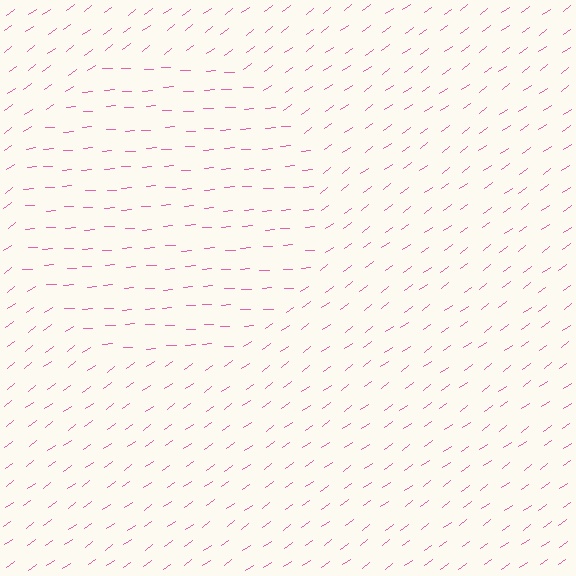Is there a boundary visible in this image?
Yes, there is a texture boundary formed by a change in line orientation.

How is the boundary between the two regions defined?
The boundary is defined purely by a change in line orientation (approximately 33 degrees difference). All lines are the same color and thickness.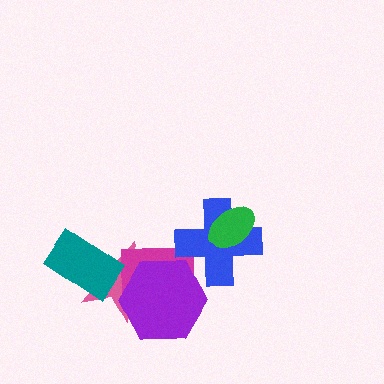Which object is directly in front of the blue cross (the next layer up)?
The green ellipse is directly in front of the blue cross.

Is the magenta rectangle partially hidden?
Yes, it is partially covered by another shape.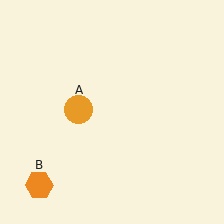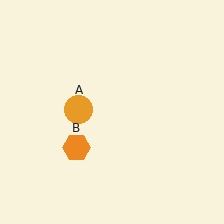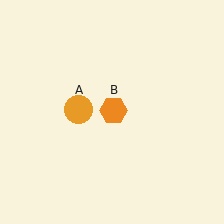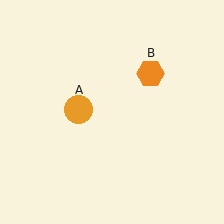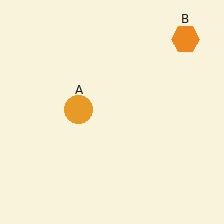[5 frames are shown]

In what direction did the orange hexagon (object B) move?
The orange hexagon (object B) moved up and to the right.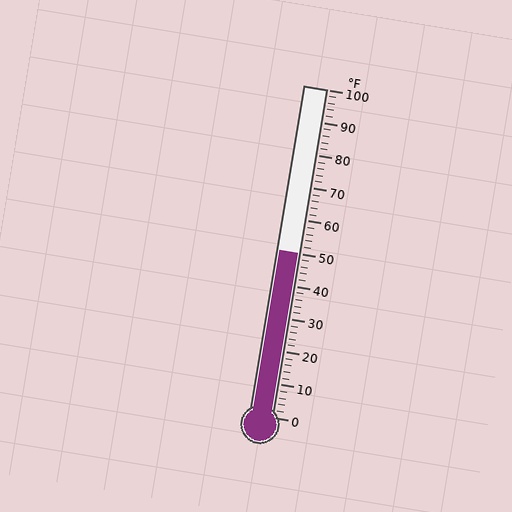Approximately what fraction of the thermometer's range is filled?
The thermometer is filled to approximately 50% of its range.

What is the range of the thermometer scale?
The thermometer scale ranges from 0°F to 100°F.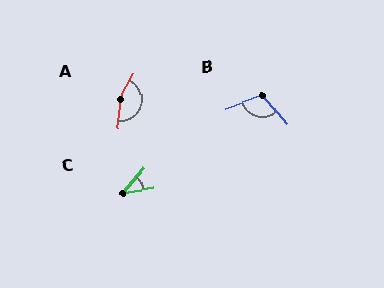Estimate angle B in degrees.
Approximately 109 degrees.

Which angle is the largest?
A, at approximately 157 degrees.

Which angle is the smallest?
C, at approximately 40 degrees.